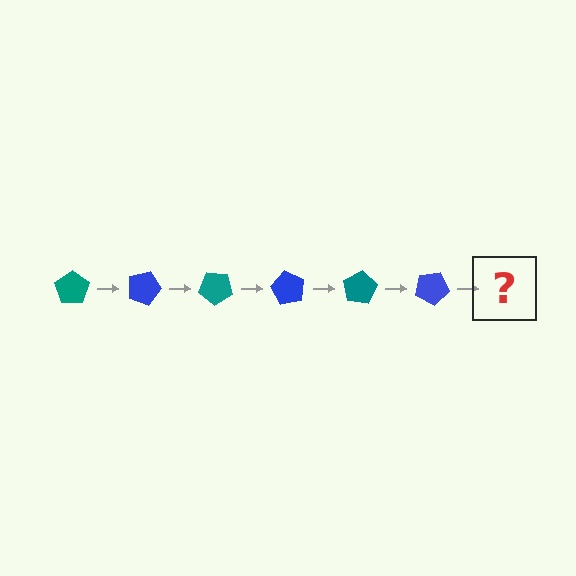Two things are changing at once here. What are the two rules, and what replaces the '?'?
The two rules are that it rotates 20 degrees each step and the color cycles through teal and blue. The '?' should be a teal pentagon, rotated 120 degrees from the start.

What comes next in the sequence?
The next element should be a teal pentagon, rotated 120 degrees from the start.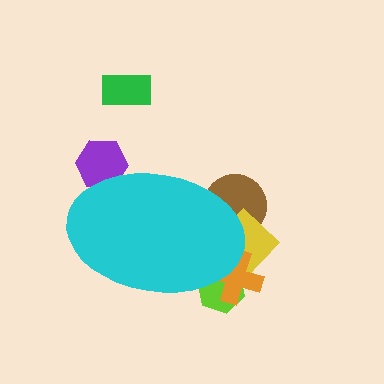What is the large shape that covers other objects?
A cyan ellipse.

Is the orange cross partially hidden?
Yes, the orange cross is partially hidden behind the cyan ellipse.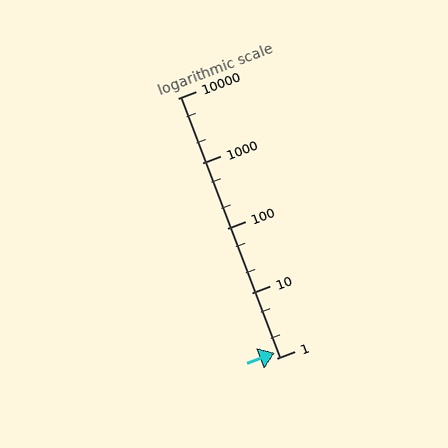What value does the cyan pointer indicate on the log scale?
The pointer indicates approximately 1.2.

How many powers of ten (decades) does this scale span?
The scale spans 4 decades, from 1 to 10000.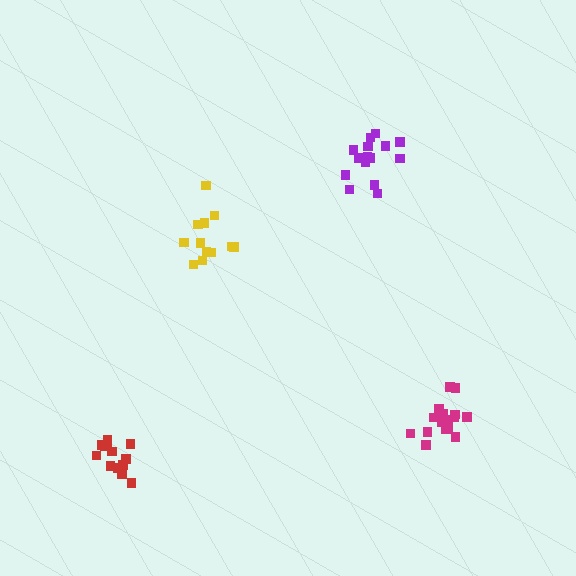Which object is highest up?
The purple cluster is topmost.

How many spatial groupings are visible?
There are 4 spatial groupings.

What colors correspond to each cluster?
The clusters are colored: magenta, purple, yellow, red.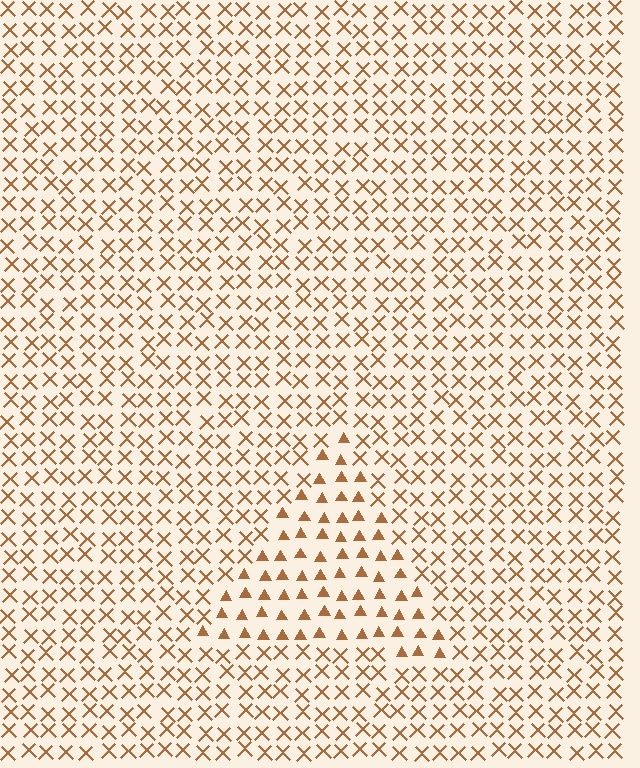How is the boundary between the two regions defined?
The boundary is defined by a change in element shape: triangles inside vs. X marks outside. All elements share the same color and spacing.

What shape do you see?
I see a triangle.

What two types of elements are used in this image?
The image uses triangles inside the triangle region and X marks outside it.